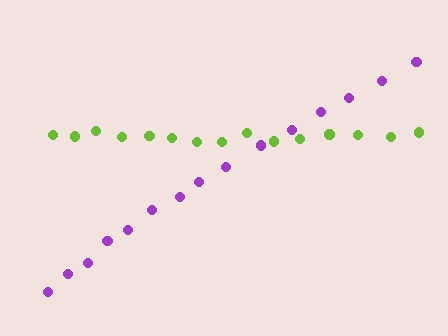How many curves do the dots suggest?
There are 2 distinct paths.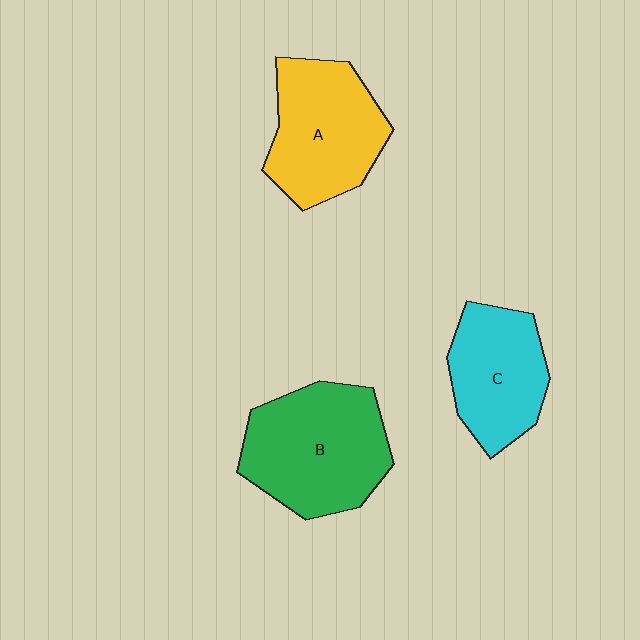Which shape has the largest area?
Shape B (green).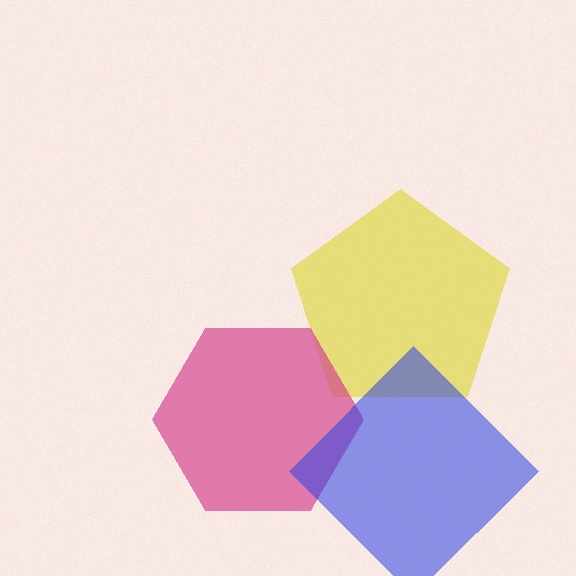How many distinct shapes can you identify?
There are 3 distinct shapes: a yellow pentagon, a magenta hexagon, a blue diamond.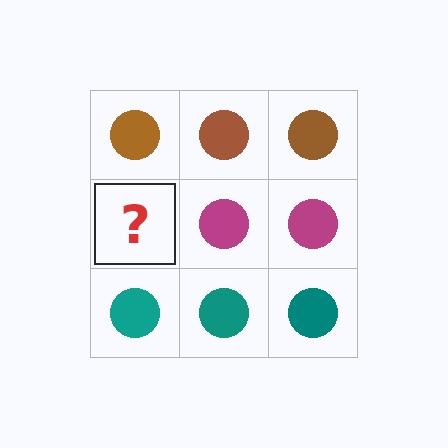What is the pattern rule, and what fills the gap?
The rule is that each row has a consistent color. The gap should be filled with a magenta circle.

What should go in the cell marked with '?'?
The missing cell should contain a magenta circle.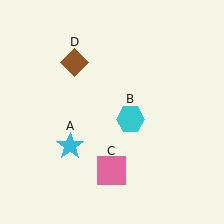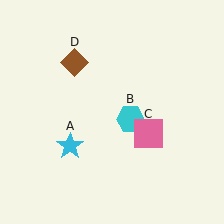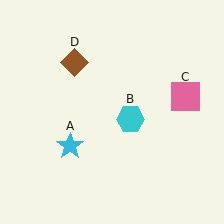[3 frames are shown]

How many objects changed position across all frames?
1 object changed position: pink square (object C).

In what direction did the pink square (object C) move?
The pink square (object C) moved up and to the right.